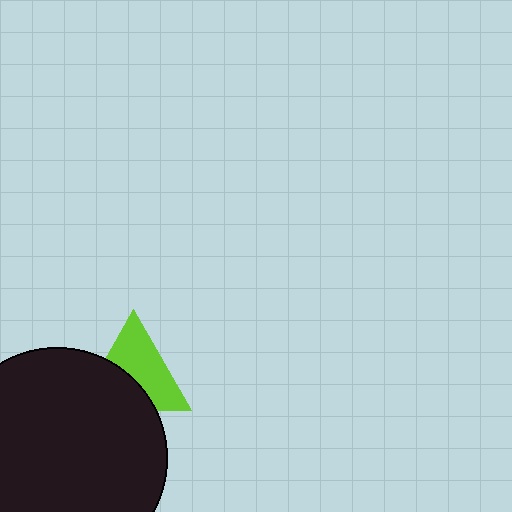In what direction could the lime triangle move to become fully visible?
The lime triangle could move up. That would shift it out from behind the black circle entirely.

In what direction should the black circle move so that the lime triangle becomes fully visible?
The black circle should move down. That is the shortest direction to clear the overlap and leave the lime triangle fully visible.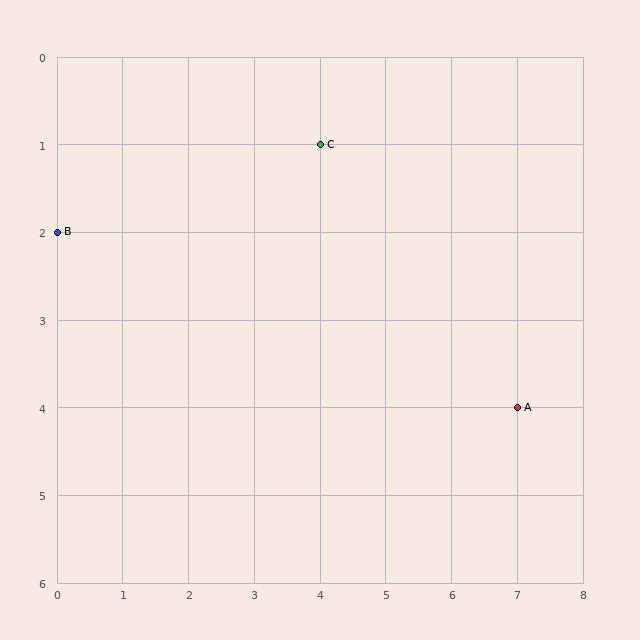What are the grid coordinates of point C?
Point C is at grid coordinates (4, 1).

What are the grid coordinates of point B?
Point B is at grid coordinates (0, 2).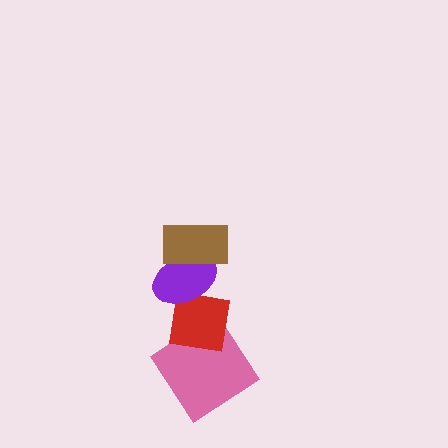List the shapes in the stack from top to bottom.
From top to bottom: the brown rectangle, the purple ellipse, the red square, the pink diamond.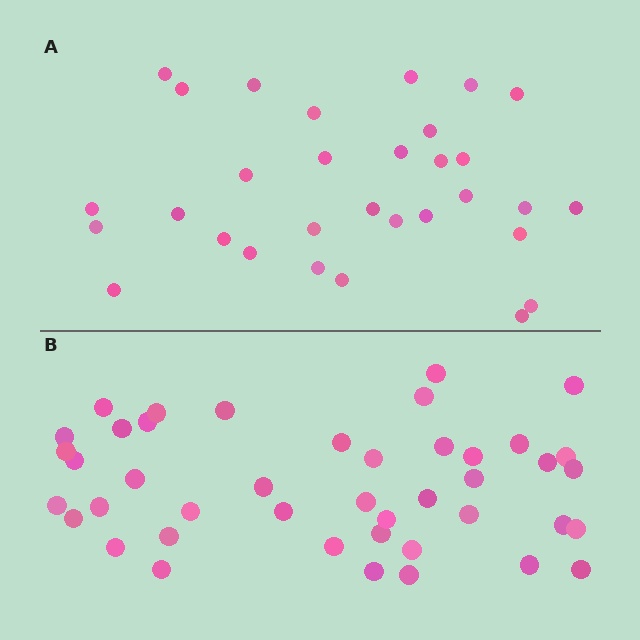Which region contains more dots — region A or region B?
Region B (the bottom region) has more dots.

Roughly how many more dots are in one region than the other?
Region B has roughly 12 or so more dots than region A.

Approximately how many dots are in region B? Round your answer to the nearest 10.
About 40 dots. (The exact count is 43, which rounds to 40.)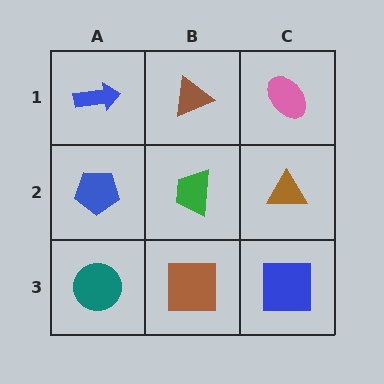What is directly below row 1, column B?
A green trapezoid.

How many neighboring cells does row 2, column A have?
3.